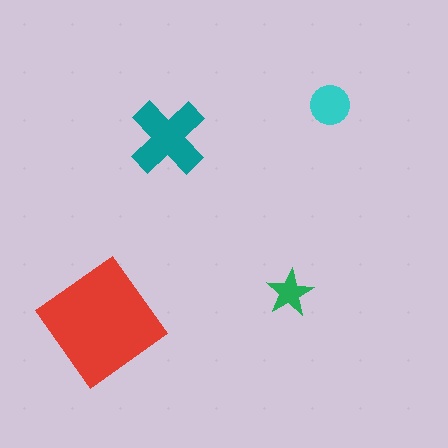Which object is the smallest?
The green star.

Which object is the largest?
The red diamond.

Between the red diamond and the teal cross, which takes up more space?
The red diamond.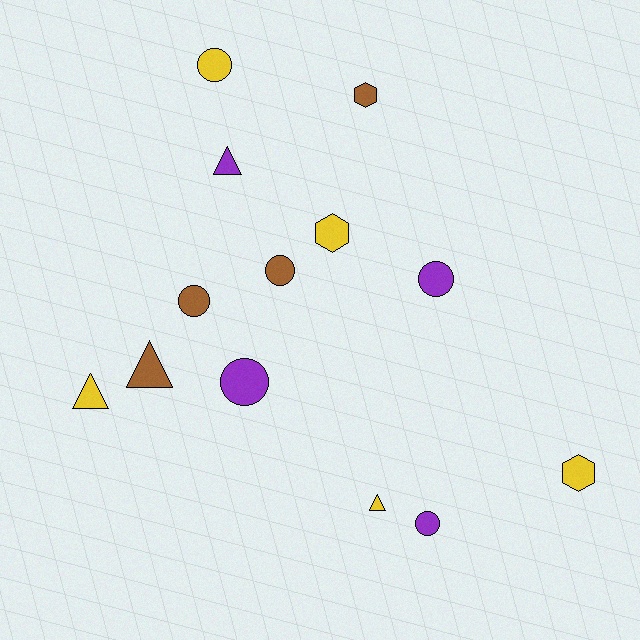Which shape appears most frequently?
Circle, with 6 objects.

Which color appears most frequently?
Yellow, with 5 objects.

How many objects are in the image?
There are 13 objects.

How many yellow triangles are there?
There are 2 yellow triangles.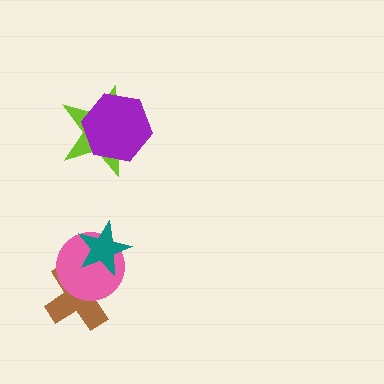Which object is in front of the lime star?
The purple hexagon is in front of the lime star.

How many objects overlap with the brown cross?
2 objects overlap with the brown cross.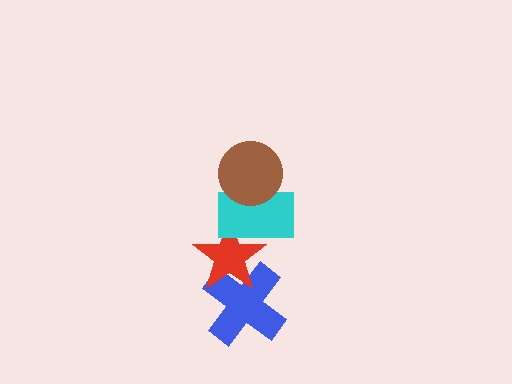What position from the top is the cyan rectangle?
The cyan rectangle is 2nd from the top.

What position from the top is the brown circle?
The brown circle is 1st from the top.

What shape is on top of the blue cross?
The red star is on top of the blue cross.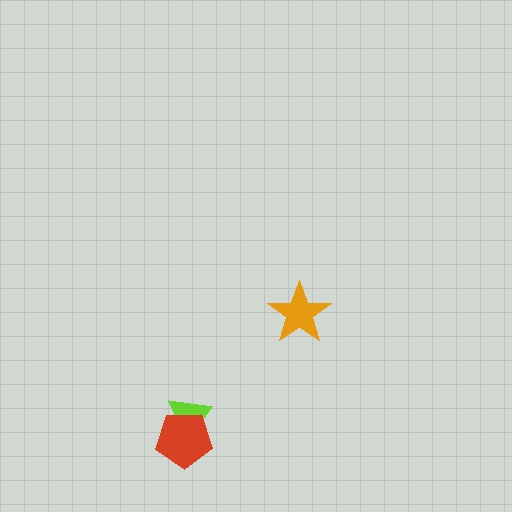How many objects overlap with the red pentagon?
1 object overlaps with the red pentagon.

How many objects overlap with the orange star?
0 objects overlap with the orange star.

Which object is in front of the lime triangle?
The red pentagon is in front of the lime triangle.